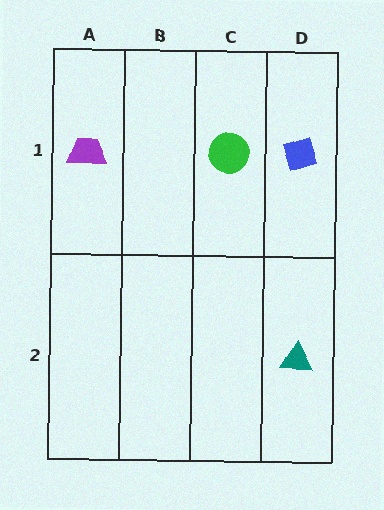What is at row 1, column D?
A blue diamond.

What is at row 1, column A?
A purple trapezoid.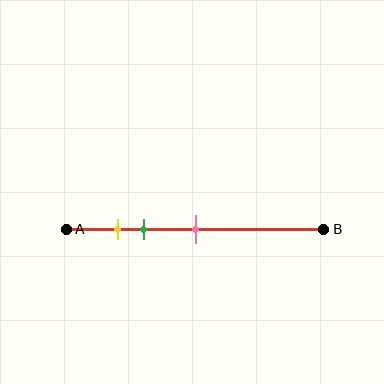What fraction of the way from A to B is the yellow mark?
The yellow mark is approximately 20% (0.2) of the way from A to B.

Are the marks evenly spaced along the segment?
No, the marks are not evenly spaced.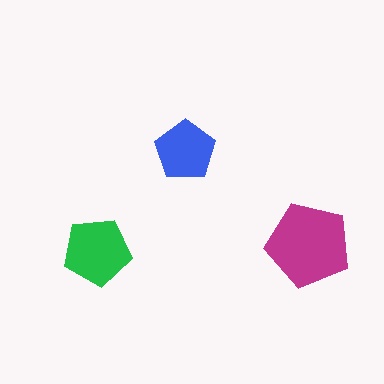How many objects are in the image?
There are 3 objects in the image.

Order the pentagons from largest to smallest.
the magenta one, the green one, the blue one.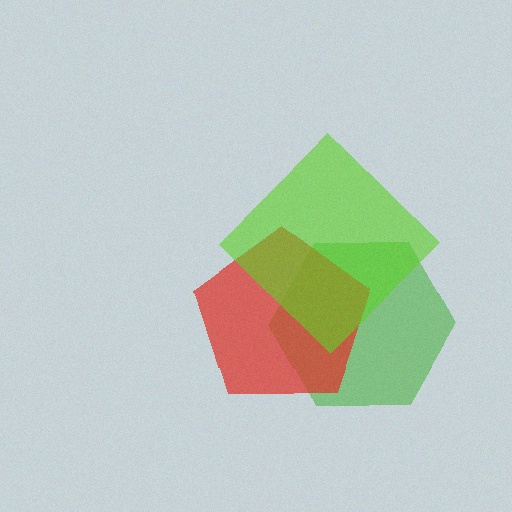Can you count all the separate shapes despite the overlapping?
Yes, there are 3 separate shapes.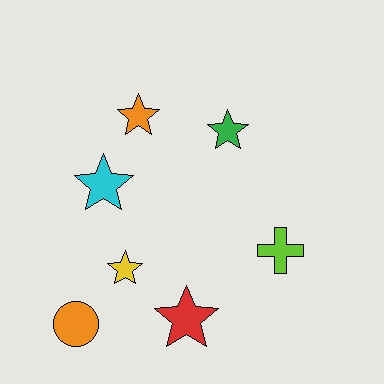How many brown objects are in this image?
There are no brown objects.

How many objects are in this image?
There are 7 objects.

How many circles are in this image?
There is 1 circle.